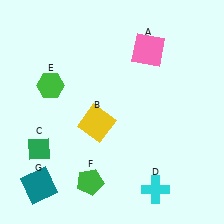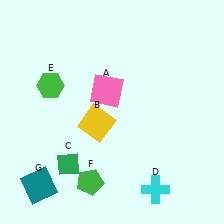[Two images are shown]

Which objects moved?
The objects that moved are: the pink square (A), the green diamond (C).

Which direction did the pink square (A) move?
The pink square (A) moved left.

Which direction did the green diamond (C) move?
The green diamond (C) moved right.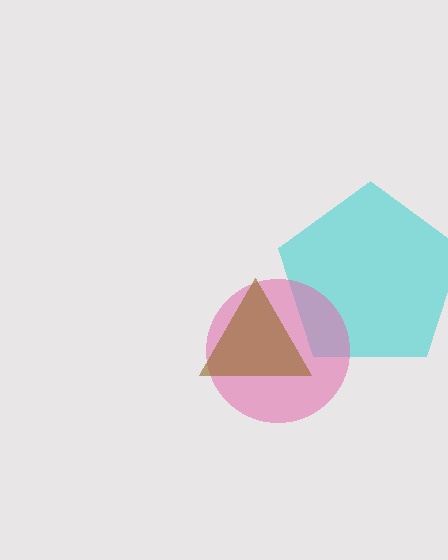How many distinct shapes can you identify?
There are 3 distinct shapes: a cyan pentagon, a pink circle, a brown triangle.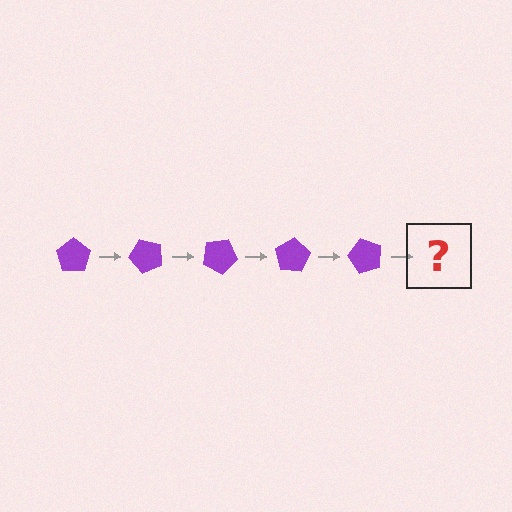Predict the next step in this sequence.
The next step is a purple pentagon rotated 250 degrees.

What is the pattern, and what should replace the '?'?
The pattern is that the pentagon rotates 50 degrees each step. The '?' should be a purple pentagon rotated 250 degrees.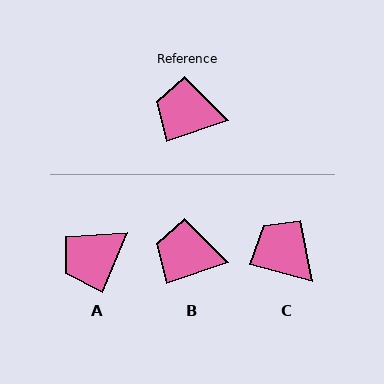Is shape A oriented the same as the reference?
No, it is off by about 48 degrees.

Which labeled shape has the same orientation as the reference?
B.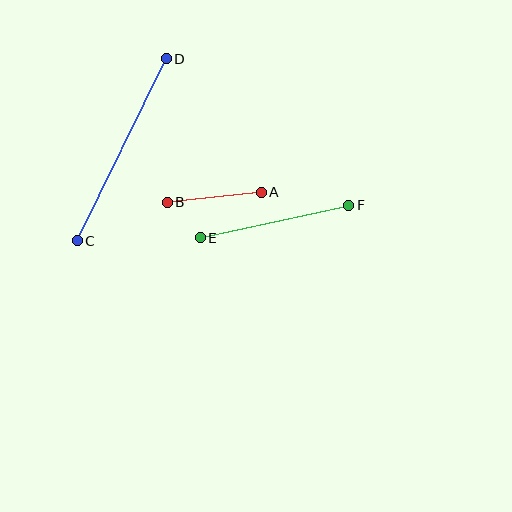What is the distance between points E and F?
The distance is approximately 152 pixels.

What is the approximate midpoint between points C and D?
The midpoint is at approximately (122, 150) pixels.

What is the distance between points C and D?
The distance is approximately 203 pixels.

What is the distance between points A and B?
The distance is approximately 94 pixels.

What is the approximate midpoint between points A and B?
The midpoint is at approximately (214, 197) pixels.